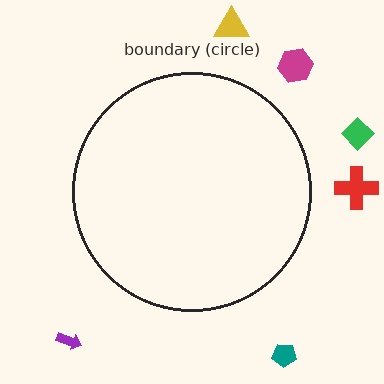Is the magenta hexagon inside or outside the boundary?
Outside.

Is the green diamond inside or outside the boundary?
Outside.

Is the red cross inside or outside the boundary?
Outside.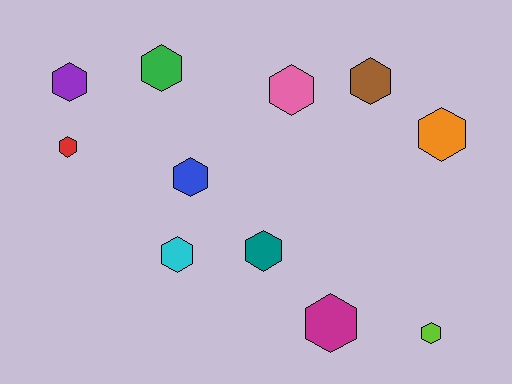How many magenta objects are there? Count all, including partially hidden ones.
There is 1 magenta object.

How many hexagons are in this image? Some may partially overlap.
There are 11 hexagons.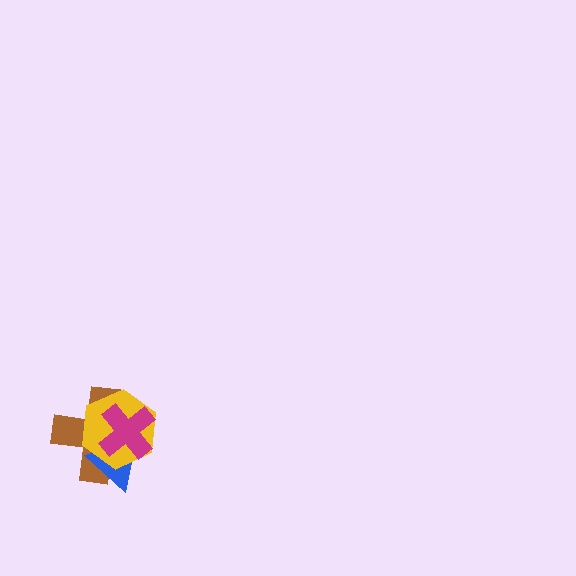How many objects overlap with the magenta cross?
3 objects overlap with the magenta cross.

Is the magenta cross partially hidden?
No, no other shape covers it.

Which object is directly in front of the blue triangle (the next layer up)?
The yellow hexagon is directly in front of the blue triangle.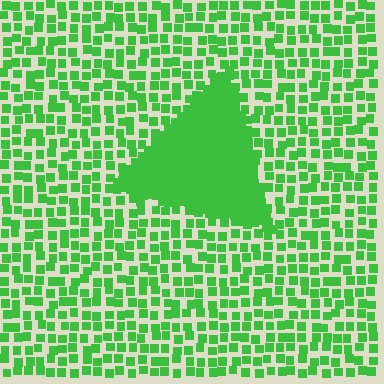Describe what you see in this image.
The image contains small green elements arranged at two different densities. A triangle-shaped region is visible where the elements are more densely packed than the surrounding area.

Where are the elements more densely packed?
The elements are more densely packed inside the triangle boundary.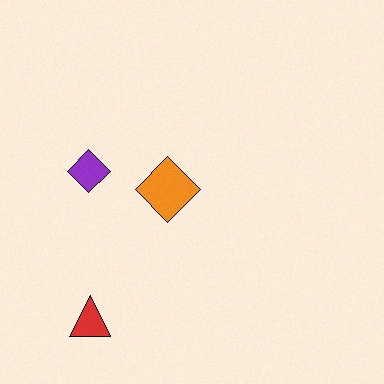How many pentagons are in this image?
There are no pentagons.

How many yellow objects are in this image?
There are no yellow objects.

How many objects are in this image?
There are 3 objects.